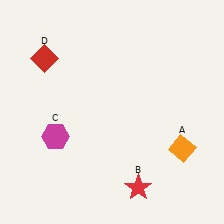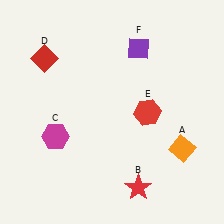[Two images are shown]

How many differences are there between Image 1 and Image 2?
There are 2 differences between the two images.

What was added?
A red hexagon (E), a purple diamond (F) were added in Image 2.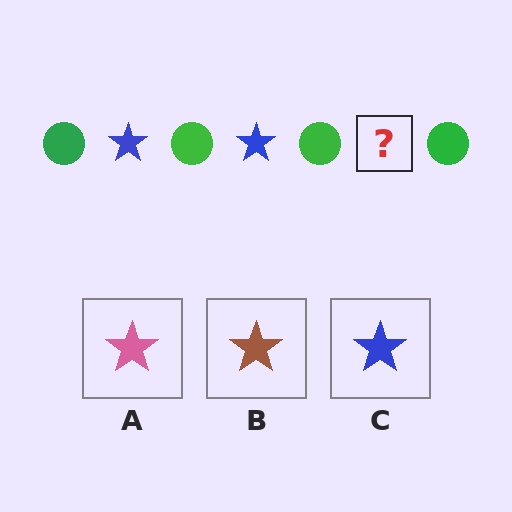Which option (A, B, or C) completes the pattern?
C.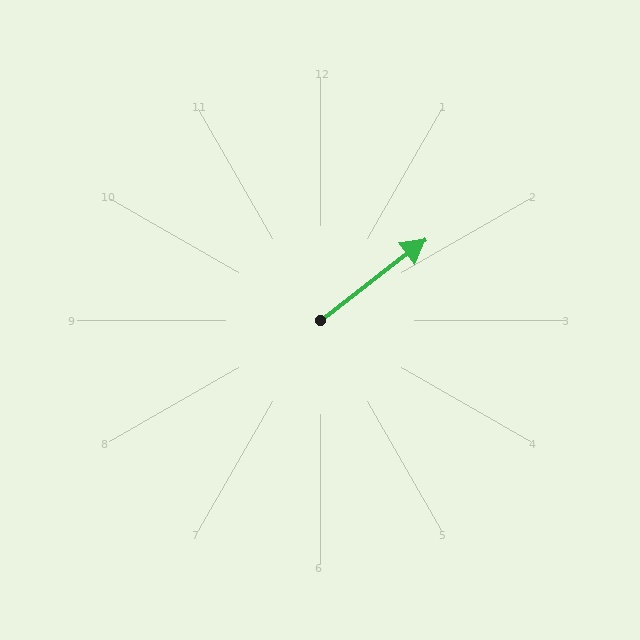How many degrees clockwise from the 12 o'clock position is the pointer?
Approximately 52 degrees.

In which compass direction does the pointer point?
Northeast.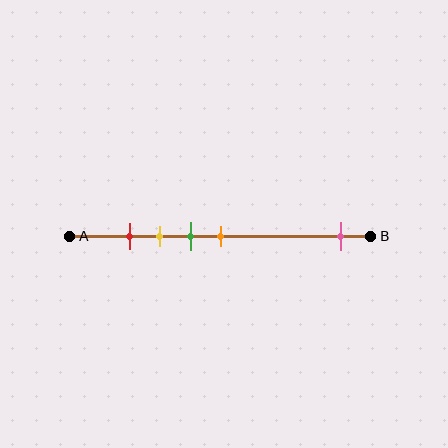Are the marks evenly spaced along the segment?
No, the marks are not evenly spaced.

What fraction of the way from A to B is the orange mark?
The orange mark is approximately 50% (0.5) of the way from A to B.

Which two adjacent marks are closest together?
The red and yellow marks are the closest adjacent pair.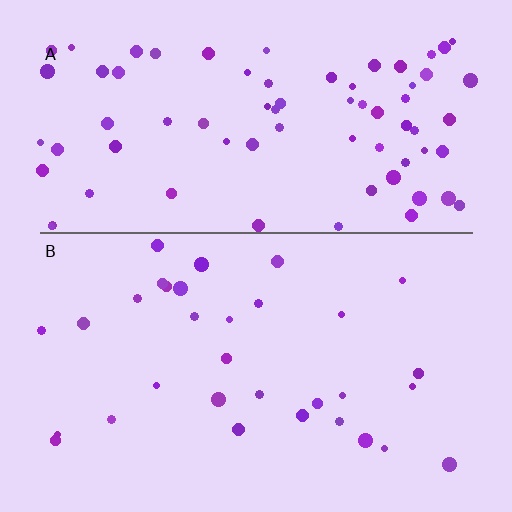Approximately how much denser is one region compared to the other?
Approximately 2.3× — region A over region B.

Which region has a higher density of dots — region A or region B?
A (the top).